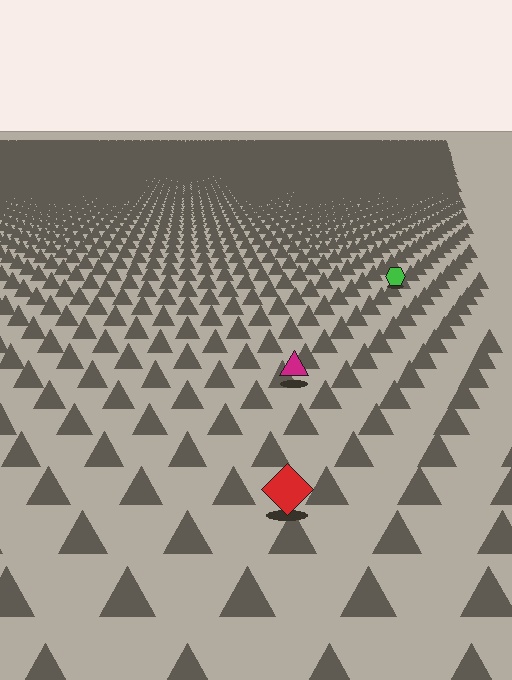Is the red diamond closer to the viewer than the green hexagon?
Yes. The red diamond is closer — you can tell from the texture gradient: the ground texture is coarser near it.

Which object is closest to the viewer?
The red diamond is closest. The texture marks near it are larger and more spread out.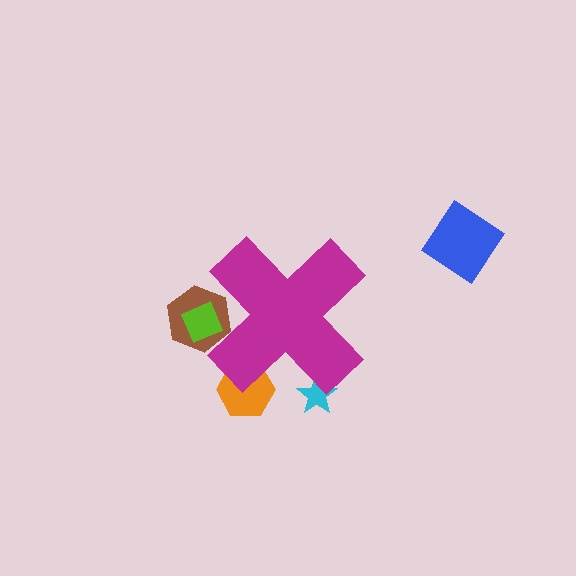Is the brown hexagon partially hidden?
Yes, the brown hexagon is partially hidden behind the magenta cross.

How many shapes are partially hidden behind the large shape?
4 shapes are partially hidden.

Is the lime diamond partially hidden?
Yes, the lime diamond is partially hidden behind the magenta cross.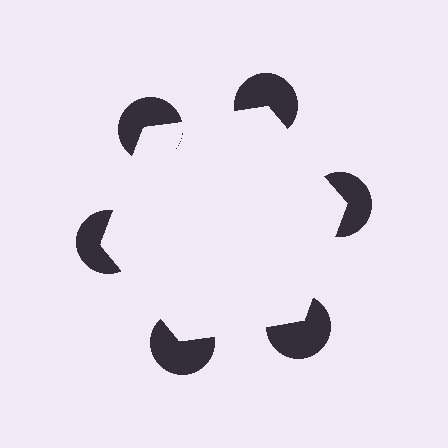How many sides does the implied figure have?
6 sides.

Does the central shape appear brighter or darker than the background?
It typically appears slightly brighter than the background, even though no actual brightness change is drawn.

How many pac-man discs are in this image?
There are 6 — one at each vertex of the illusory hexagon.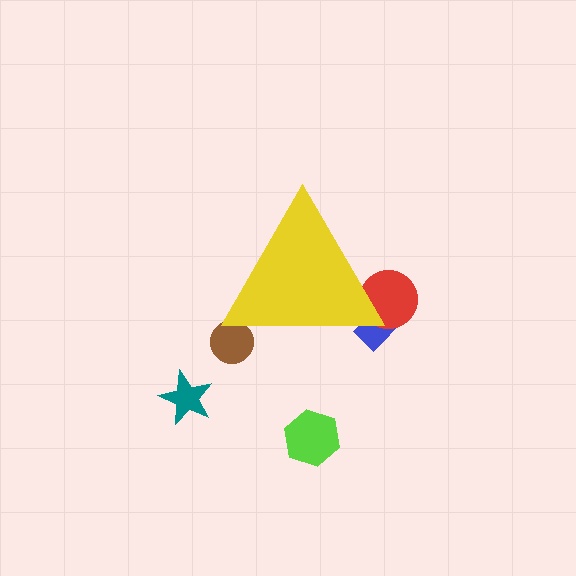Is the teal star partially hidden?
No, the teal star is fully visible.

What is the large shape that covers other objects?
A yellow triangle.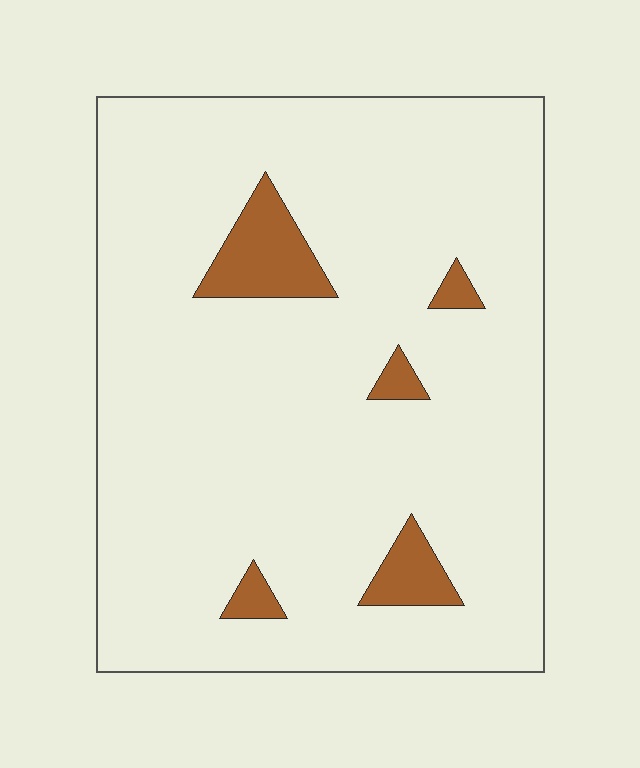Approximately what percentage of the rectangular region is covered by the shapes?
Approximately 10%.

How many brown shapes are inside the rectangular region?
5.